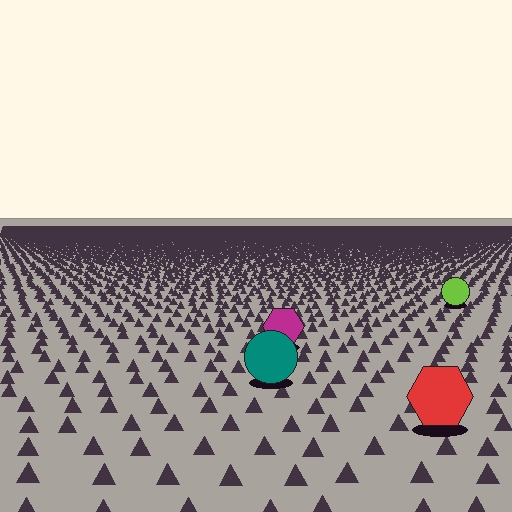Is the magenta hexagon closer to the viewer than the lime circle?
Yes. The magenta hexagon is closer — you can tell from the texture gradient: the ground texture is coarser near it.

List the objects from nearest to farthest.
From nearest to farthest: the red hexagon, the teal circle, the magenta hexagon, the lime circle.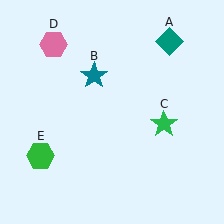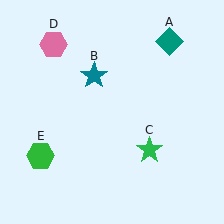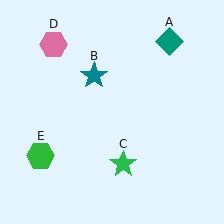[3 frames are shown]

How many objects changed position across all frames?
1 object changed position: green star (object C).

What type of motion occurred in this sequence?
The green star (object C) rotated clockwise around the center of the scene.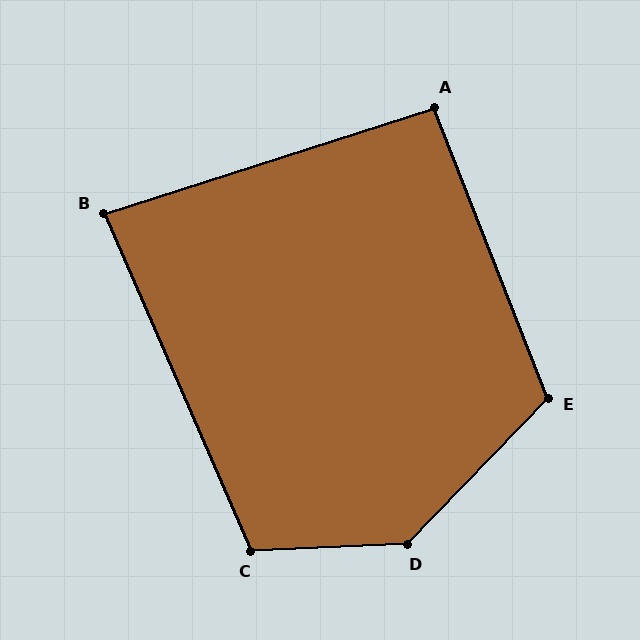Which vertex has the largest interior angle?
D, at approximately 136 degrees.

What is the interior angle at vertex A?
Approximately 94 degrees (approximately right).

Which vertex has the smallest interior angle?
B, at approximately 84 degrees.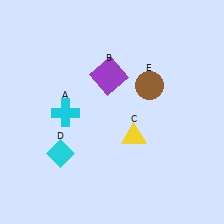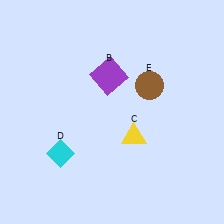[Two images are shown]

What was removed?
The cyan cross (A) was removed in Image 2.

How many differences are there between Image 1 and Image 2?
There is 1 difference between the two images.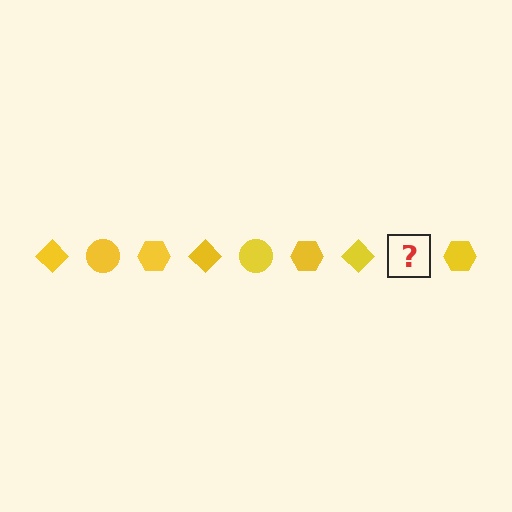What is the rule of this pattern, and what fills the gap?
The rule is that the pattern cycles through diamond, circle, hexagon shapes in yellow. The gap should be filled with a yellow circle.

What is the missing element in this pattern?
The missing element is a yellow circle.